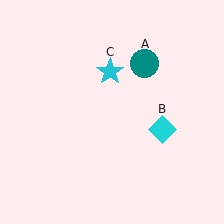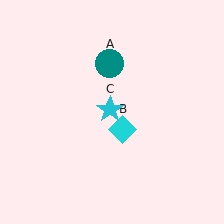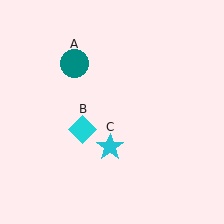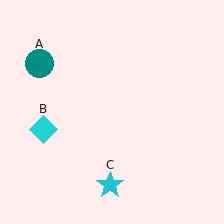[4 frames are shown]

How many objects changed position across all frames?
3 objects changed position: teal circle (object A), cyan diamond (object B), cyan star (object C).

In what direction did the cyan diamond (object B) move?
The cyan diamond (object B) moved left.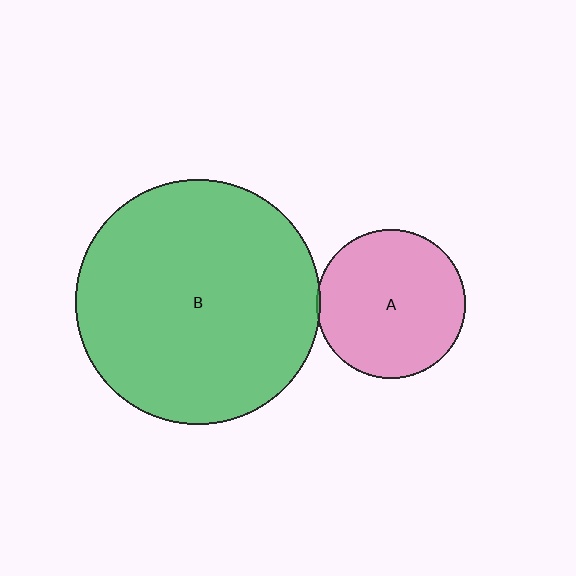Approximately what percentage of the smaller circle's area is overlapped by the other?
Approximately 5%.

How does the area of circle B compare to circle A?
Approximately 2.7 times.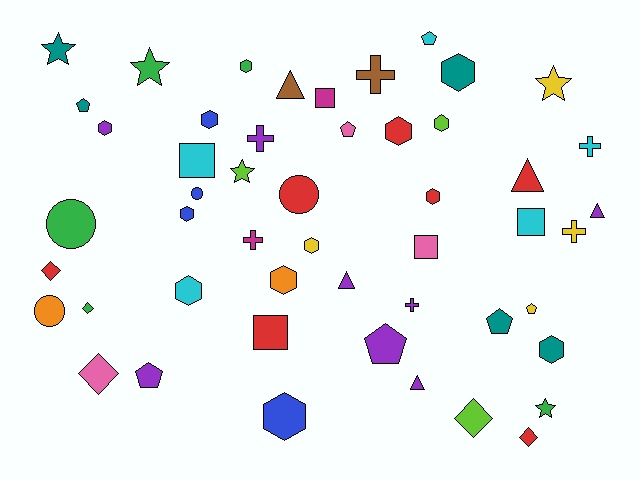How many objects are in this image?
There are 50 objects.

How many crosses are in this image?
There are 6 crosses.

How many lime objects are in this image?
There are 3 lime objects.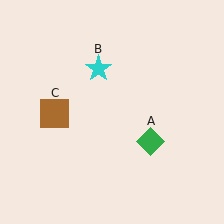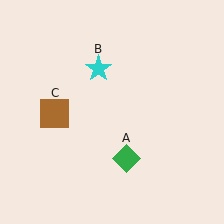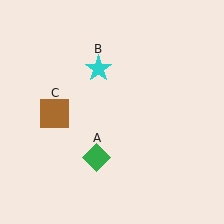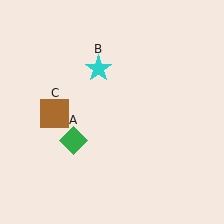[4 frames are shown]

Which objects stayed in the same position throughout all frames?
Cyan star (object B) and brown square (object C) remained stationary.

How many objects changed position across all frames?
1 object changed position: green diamond (object A).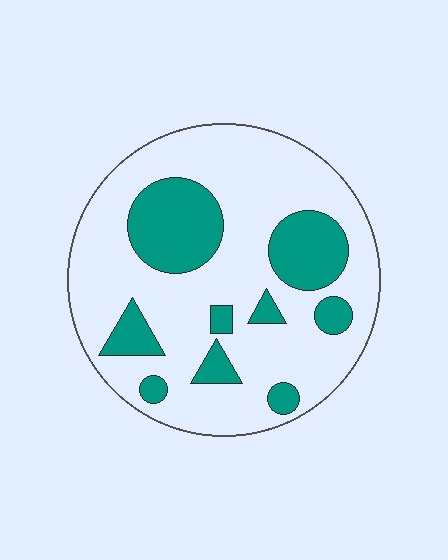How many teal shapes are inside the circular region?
9.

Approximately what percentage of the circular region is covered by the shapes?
Approximately 25%.